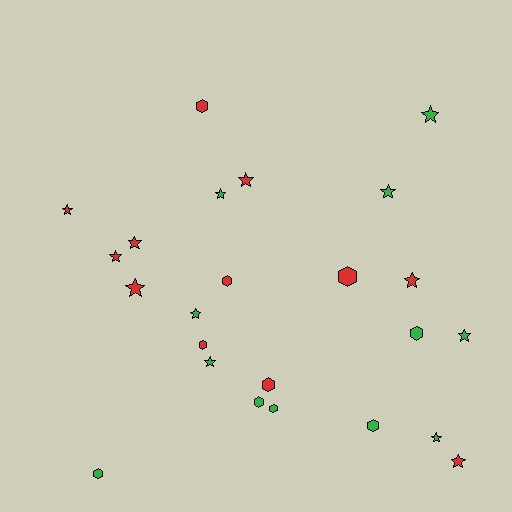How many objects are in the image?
There are 24 objects.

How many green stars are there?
There are 7 green stars.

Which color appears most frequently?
Red, with 12 objects.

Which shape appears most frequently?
Star, with 14 objects.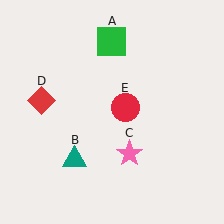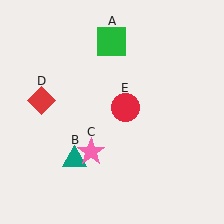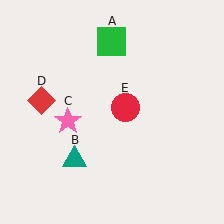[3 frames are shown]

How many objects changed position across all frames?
1 object changed position: pink star (object C).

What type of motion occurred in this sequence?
The pink star (object C) rotated clockwise around the center of the scene.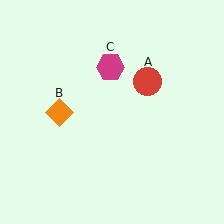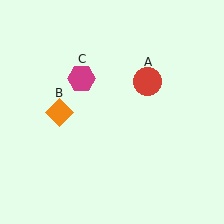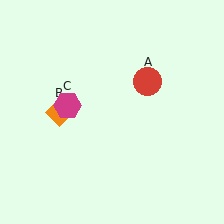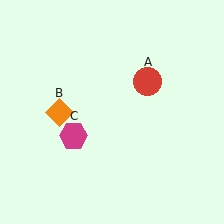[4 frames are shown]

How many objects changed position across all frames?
1 object changed position: magenta hexagon (object C).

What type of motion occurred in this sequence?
The magenta hexagon (object C) rotated counterclockwise around the center of the scene.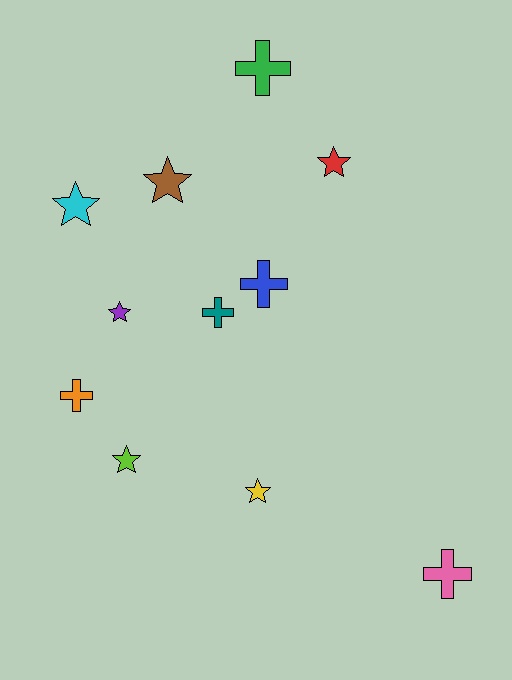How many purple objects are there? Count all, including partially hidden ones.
There is 1 purple object.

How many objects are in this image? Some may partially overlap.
There are 11 objects.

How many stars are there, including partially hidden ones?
There are 6 stars.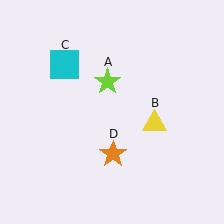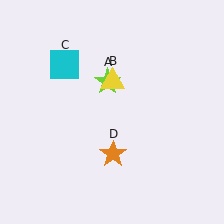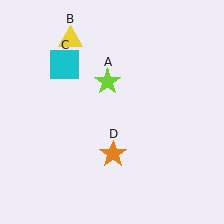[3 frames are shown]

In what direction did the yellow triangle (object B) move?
The yellow triangle (object B) moved up and to the left.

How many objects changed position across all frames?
1 object changed position: yellow triangle (object B).